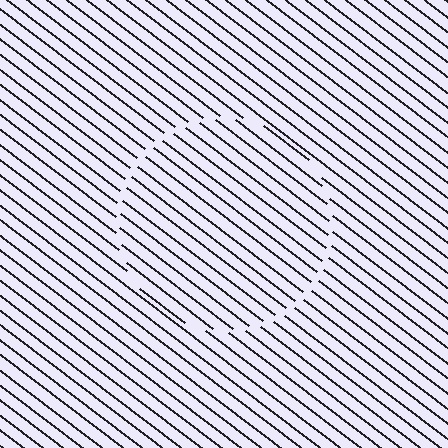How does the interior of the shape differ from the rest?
The interior of the shape contains the same grating, shifted by half a period — the contour is defined by the phase discontinuity where line-ends from the inner and outer gratings abut.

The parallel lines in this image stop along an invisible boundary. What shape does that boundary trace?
An illusory circle. The interior of the shape contains the same grating, shifted by half a period — the contour is defined by the phase discontinuity where line-ends from the inner and outer gratings abut.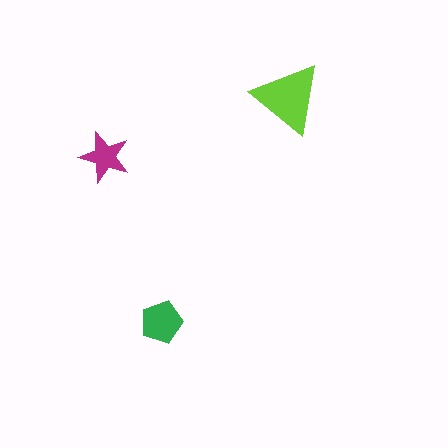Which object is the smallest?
The magenta star.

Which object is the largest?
The lime triangle.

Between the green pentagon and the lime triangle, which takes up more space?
The lime triangle.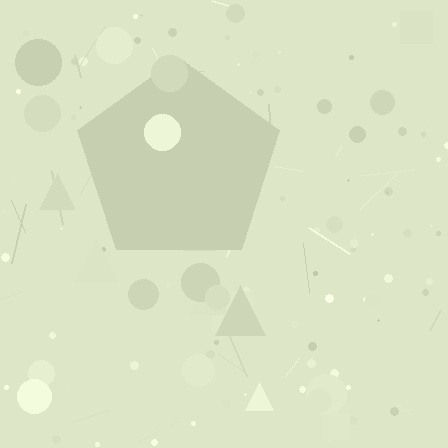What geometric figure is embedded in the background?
A pentagon is embedded in the background.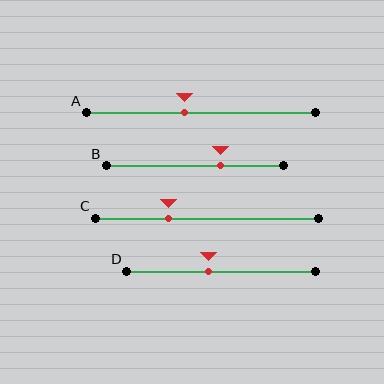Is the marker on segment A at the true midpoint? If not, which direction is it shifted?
No, the marker on segment A is shifted to the left by about 7% of the segment length.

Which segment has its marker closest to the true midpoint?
Segment D has its marker closest to the true midpoint.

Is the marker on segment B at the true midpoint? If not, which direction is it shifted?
No, the marker on segment B is shifted to the right by about 15% of the segment length.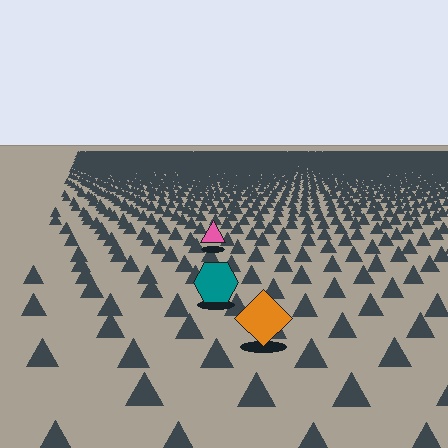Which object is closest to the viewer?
The orange diamond is closest. The texture marks near it are larger and more spread out.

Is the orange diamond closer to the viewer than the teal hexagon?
Yes. The orange diamond is closer — you can tell from the texture gradient: the ground texture is coarser near it.